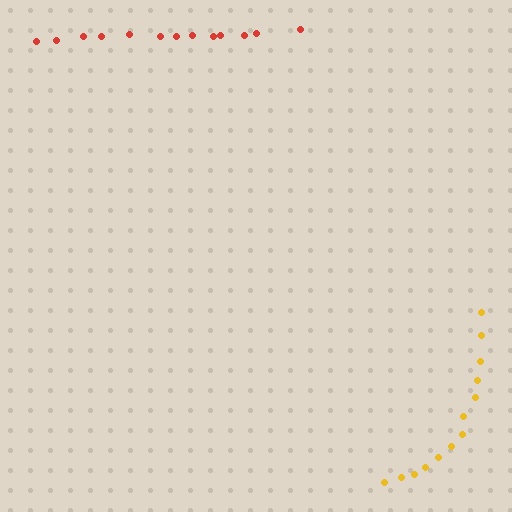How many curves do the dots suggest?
There are 2 distinct paths.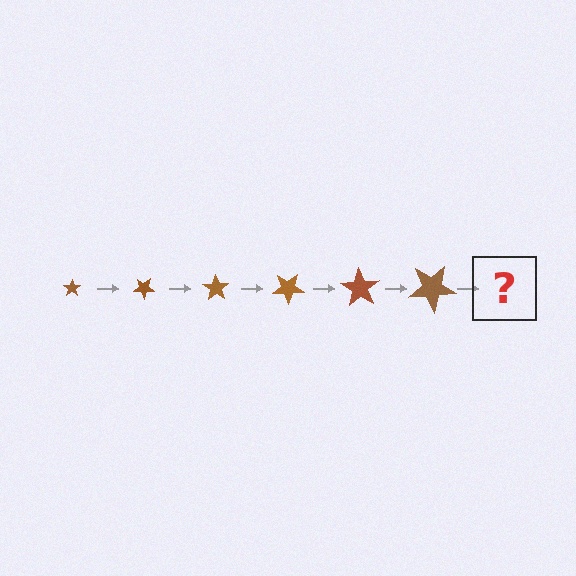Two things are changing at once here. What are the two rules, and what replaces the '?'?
The two rules are that the star grows larger each step and it rotates 35 degrees each step. The '?' should be a star, larger than the previous one and rotated 210 degrees from the start.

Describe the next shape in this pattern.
It should be a star, larger than the previous one and rotated 210 degrees from the start.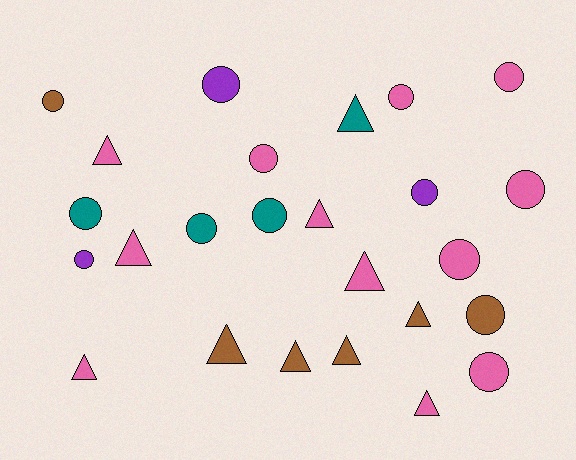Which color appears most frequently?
Pink, with 12 objects.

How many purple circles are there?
There are 3 purple circles.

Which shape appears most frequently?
Circle, with 14 objects.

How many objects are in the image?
There are 25 objects.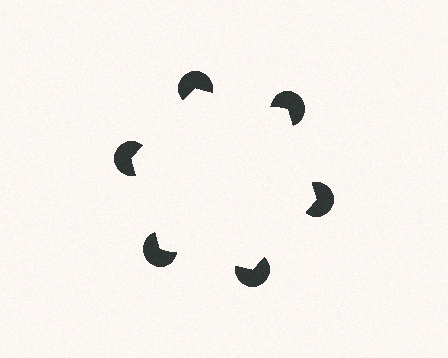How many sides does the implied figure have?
6 sides.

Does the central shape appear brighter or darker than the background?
It typically appears slightly brighter than the background, even though no actual brightness change is drawn.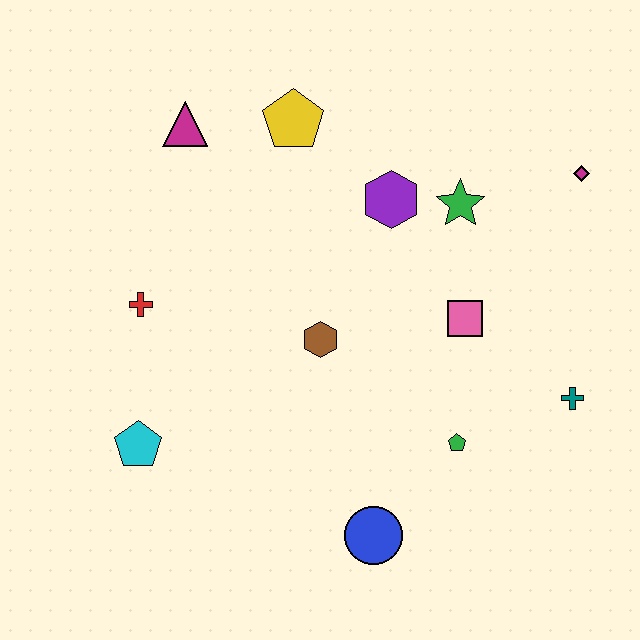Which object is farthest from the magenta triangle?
The teal cross is farthest from the magenta triangle.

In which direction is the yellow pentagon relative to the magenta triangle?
The yellow pentagon is to the right of the magenta triangle.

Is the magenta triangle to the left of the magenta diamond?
Yes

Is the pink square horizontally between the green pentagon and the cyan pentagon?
No